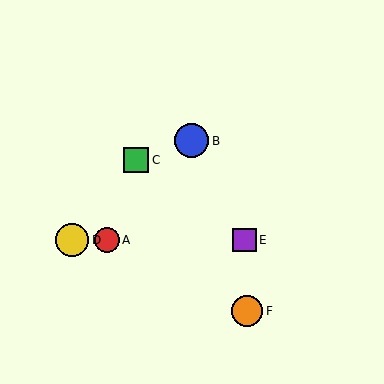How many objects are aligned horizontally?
3 objects (A, D, E) are aligned horizontally.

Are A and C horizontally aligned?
No, A is at y≈240 and C is at y≈160.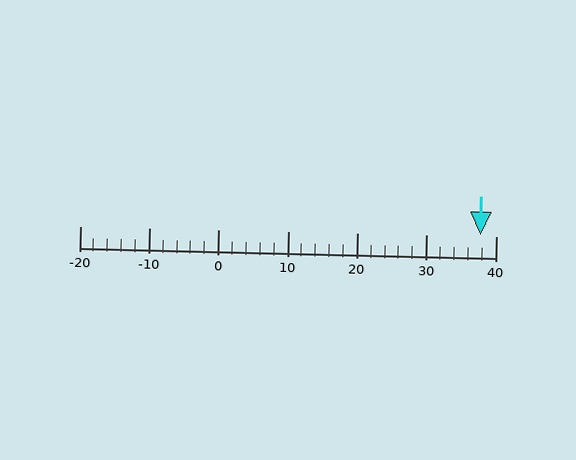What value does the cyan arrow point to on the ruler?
The cyan arrow points to approximately 38.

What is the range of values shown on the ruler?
The ruler shows values from -20 to 40.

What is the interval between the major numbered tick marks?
The major tick marks are spaced 10 units apart.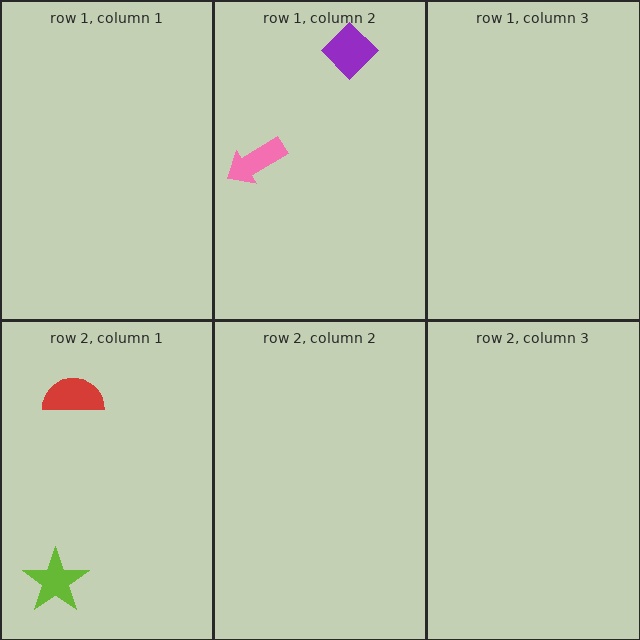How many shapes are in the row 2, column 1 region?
2.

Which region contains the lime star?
The row 2, column 1 region.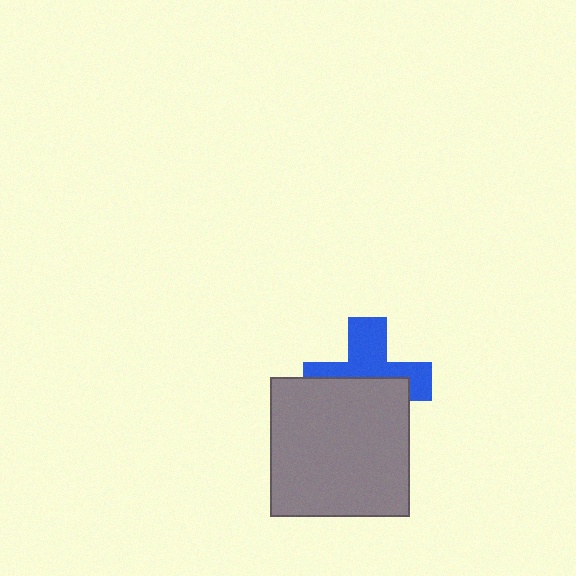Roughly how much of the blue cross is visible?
About half of it is visible (roughly 50%).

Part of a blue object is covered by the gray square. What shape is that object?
It is a cross.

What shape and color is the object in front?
The object in front is a gray square.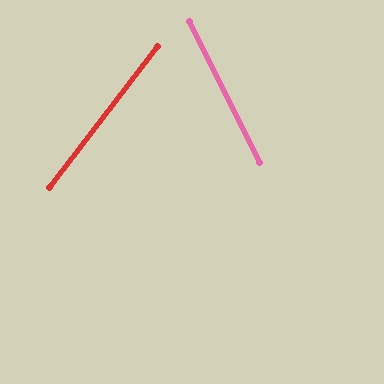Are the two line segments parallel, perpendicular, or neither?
Neither parallel nor perpendicular — they differ by about 64°.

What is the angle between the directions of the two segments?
Approximately 64 degrees.